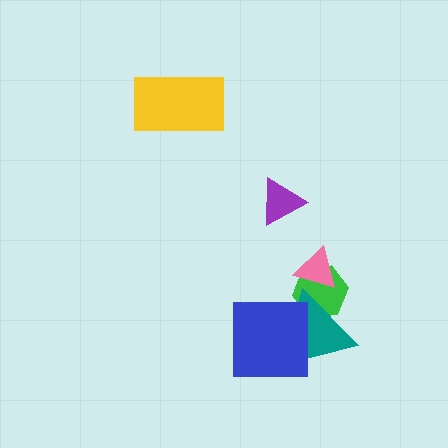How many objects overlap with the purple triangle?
0 objects overlap with the purple triangle.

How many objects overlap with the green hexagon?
2 objects overlap with the green hexagon.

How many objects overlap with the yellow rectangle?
0 objects overlap with the yellow rectangle.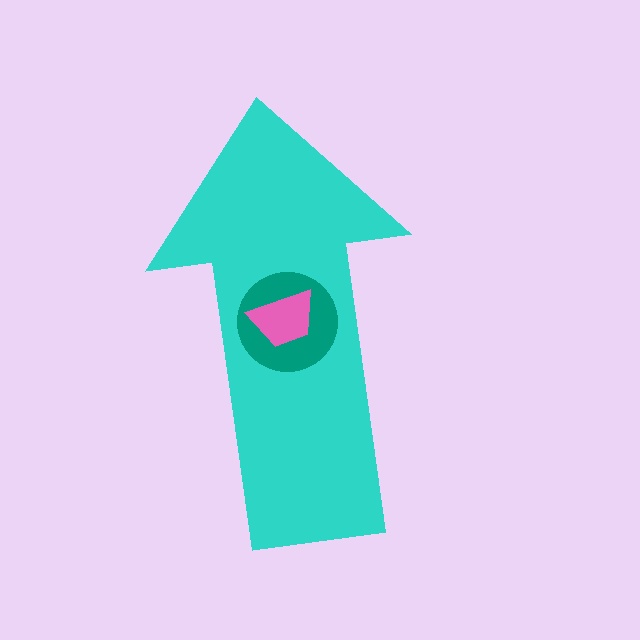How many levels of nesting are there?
3.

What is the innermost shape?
The pink trapezoid.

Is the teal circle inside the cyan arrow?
Yes.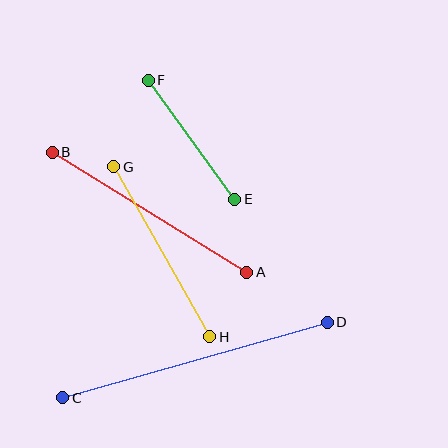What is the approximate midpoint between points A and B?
The midpoint is at approximately (150, 212) pixels.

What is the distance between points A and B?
The distance is approximately 228 pixels.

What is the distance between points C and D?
The distance is approximately 275 pixels.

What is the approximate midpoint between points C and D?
The midpoint is at approximately (195, 360) pixels.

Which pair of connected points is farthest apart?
Points C and D are farthest apart.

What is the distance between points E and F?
The distance is approximately 147 pixels.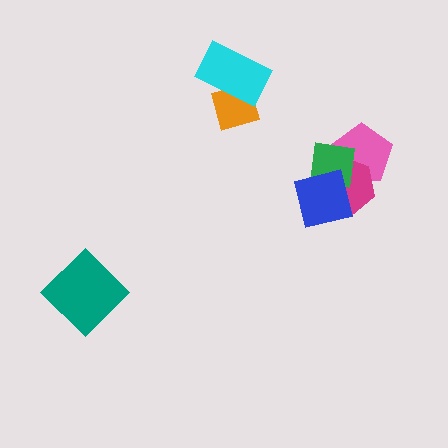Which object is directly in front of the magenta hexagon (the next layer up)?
The green square is directly in front of the magenta hexagon.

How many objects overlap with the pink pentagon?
3 objects overlap with the pink pentagon.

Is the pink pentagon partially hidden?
Yes, it is partially covered by another shape.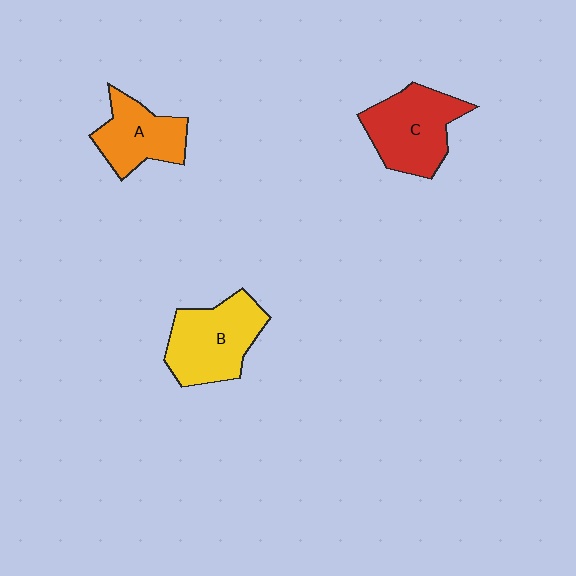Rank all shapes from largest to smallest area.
From largest to smallest: B (yellow), C (red), A (orange).